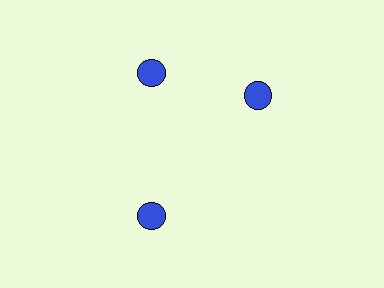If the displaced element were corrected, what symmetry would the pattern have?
It would have 3-fold rotational symmetry — the pattern would map onto itself every 120 degrees.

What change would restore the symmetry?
The symmetry would be restored by rotating it back into even spacing with its neighbors so that all 3 circles sit at equal angles and equal distance from the center.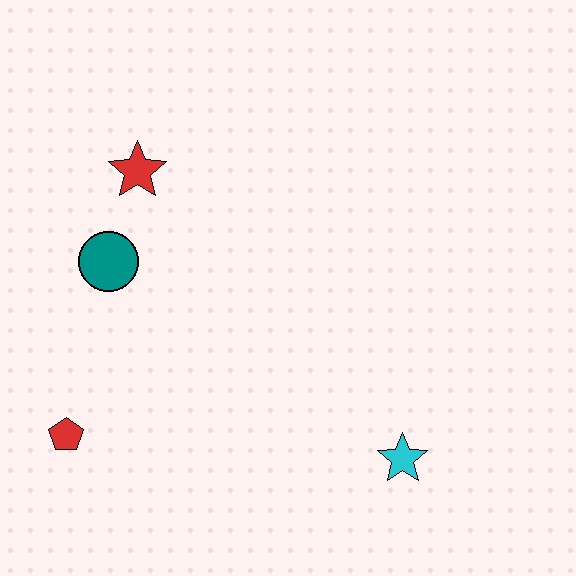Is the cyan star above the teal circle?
No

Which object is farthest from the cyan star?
The red star is farthest from the cyan star.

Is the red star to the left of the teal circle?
No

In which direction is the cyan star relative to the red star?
The cyan star is below the red star.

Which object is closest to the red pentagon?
The teal circle is closest to the red pentagon.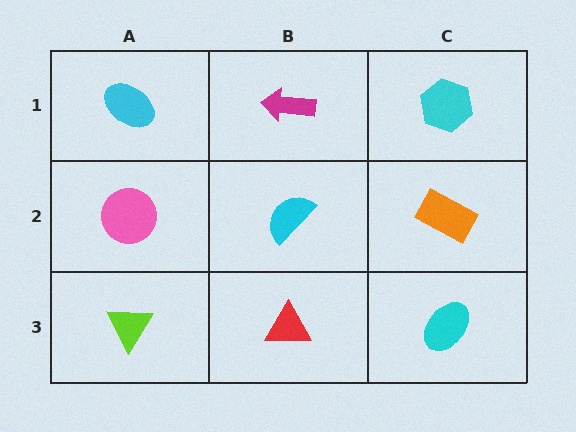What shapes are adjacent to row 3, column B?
A cyan semicircle (row 2, column B), a lime triangle (row 3, column A), a cyan ellipse (row 3, column C).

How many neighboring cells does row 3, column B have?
3.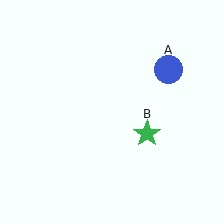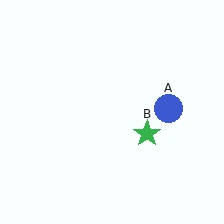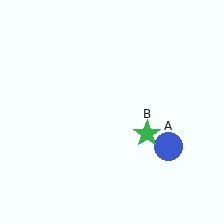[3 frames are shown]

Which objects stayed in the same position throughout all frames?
Green star (object B) remained stationary.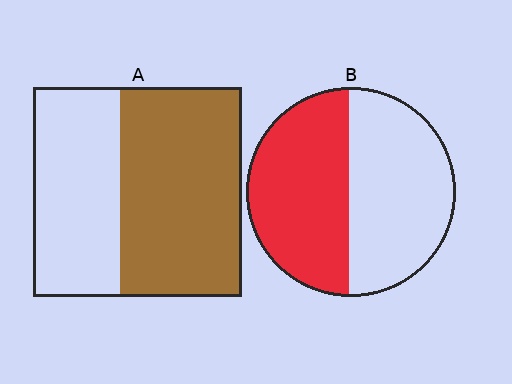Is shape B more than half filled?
Roughly half.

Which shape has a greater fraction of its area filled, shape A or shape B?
Shape A.